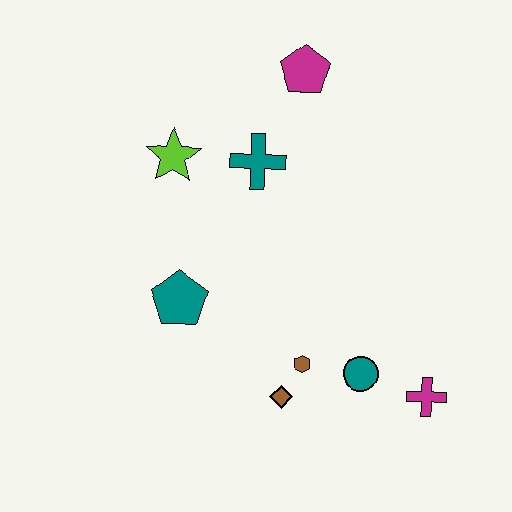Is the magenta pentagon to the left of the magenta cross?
Yes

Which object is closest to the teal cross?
The lime star is closest to the teal cross.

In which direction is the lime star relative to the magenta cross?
The lime star is to the left of the magenta cross.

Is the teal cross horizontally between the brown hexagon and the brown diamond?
No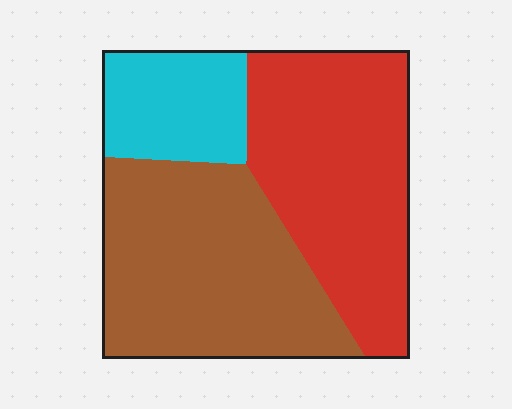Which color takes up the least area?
Cyan, at roughly 15%.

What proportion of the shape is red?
Red takes up between a quarter and a half of the shape.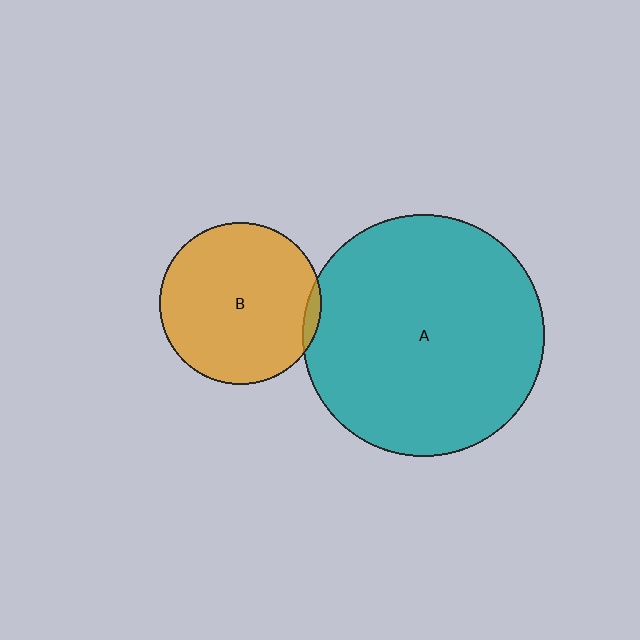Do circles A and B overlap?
Yes.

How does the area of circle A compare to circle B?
Approximately 2.2 times.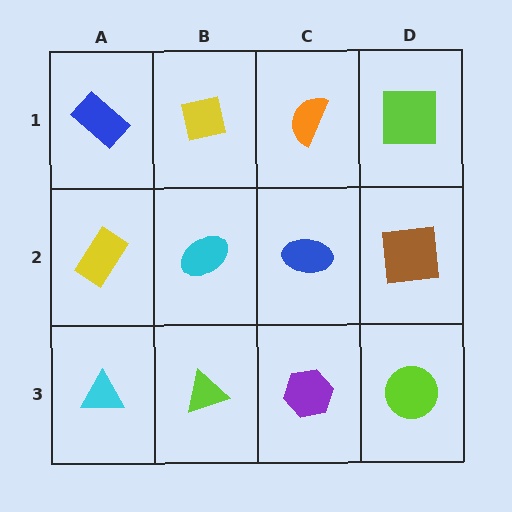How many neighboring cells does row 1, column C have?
3.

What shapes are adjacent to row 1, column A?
A yellow rectangle (row 2, column A), a yellow square (row 1, column B).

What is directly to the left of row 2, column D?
A blue ellipse.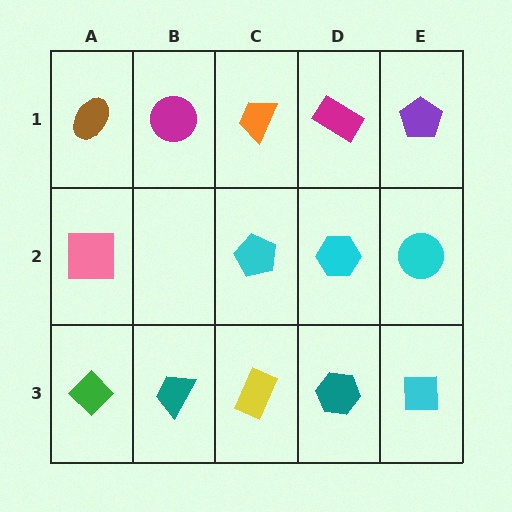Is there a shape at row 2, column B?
No, that cell is empty.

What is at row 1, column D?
A magenta rectangle.